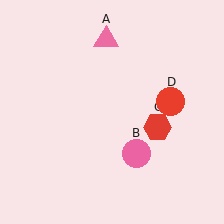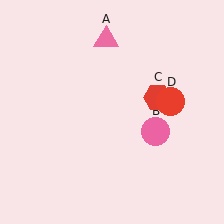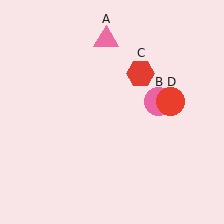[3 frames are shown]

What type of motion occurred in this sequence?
The pink circle (object B), red hexagon (object C) rotated counterclockwise around the center of the scene.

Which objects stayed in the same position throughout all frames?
Pink triangle (object A) and red circle (object D) remained stationary.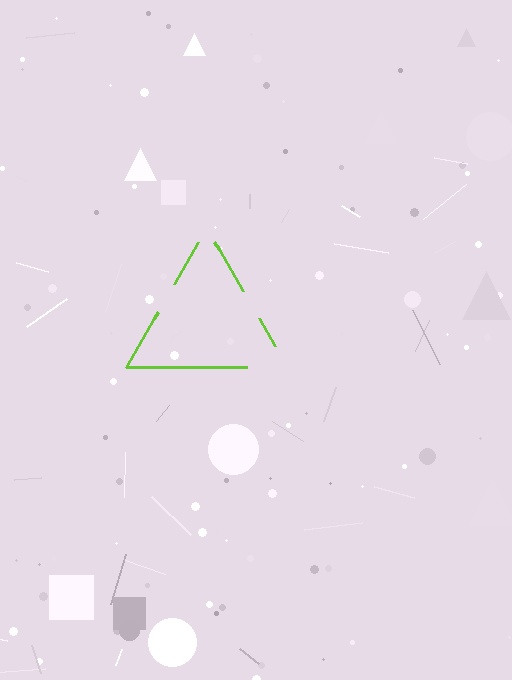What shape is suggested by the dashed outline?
The dashed outline suggests a triangle.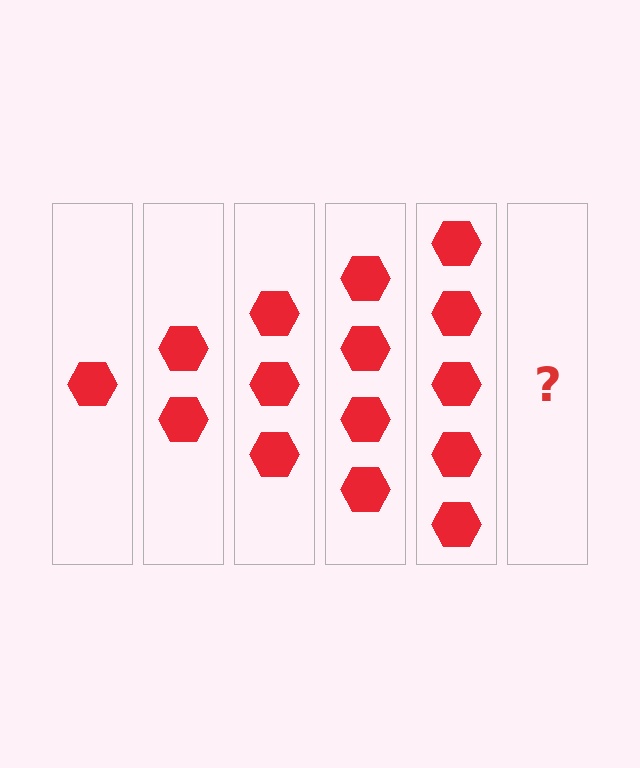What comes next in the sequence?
The next element should be 6 hexagons.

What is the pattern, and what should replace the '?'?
The pattern is that each step adds one more hexagon. The '?' should be 6 hexagons.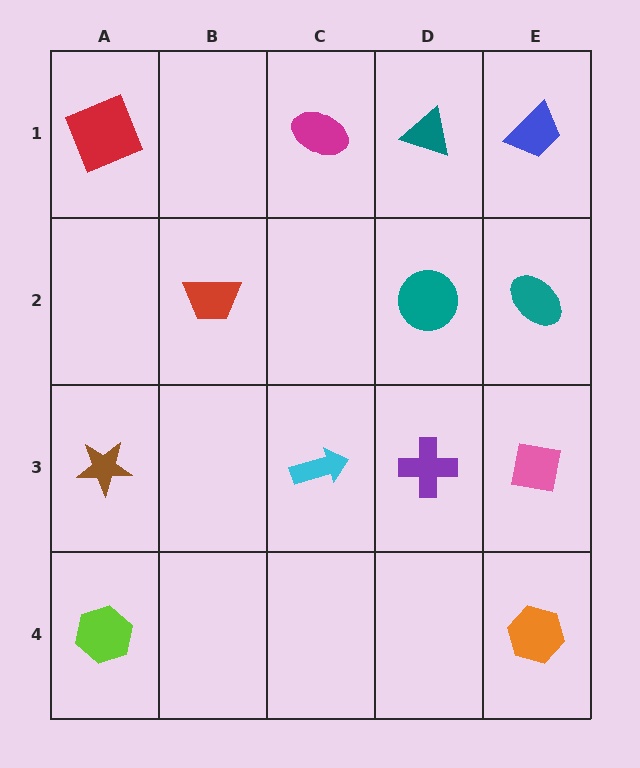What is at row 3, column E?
A pink square.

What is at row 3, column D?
A purple cross.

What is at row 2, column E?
A teal ellipse.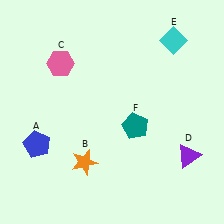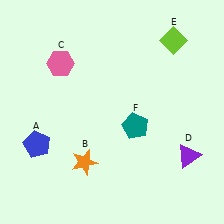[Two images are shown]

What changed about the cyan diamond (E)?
In Image 1, E is cyan. In Image 2, it changed to lime.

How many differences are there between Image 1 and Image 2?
There is 1 difference between the two images.